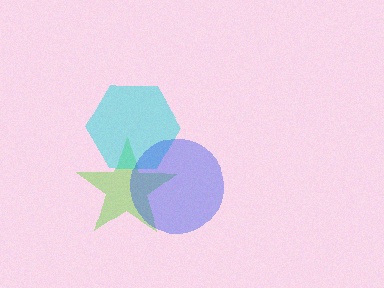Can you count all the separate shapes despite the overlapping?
Yes, there are 3 separate shapes.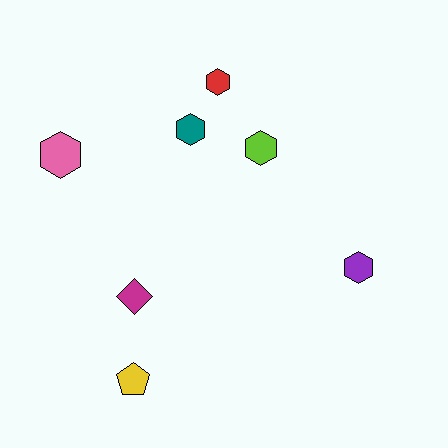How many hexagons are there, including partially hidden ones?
There are 5 hexagons.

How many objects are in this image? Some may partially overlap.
There are 7 objects.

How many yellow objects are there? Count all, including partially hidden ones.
There is 1 yellow object.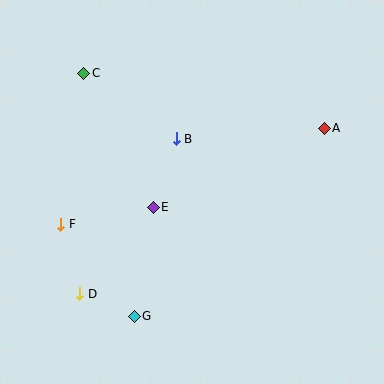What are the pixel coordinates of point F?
Point F is at (61, 224).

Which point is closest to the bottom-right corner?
Point G is closest to the bottom-right corner.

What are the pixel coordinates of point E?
Point E is at (153, 207).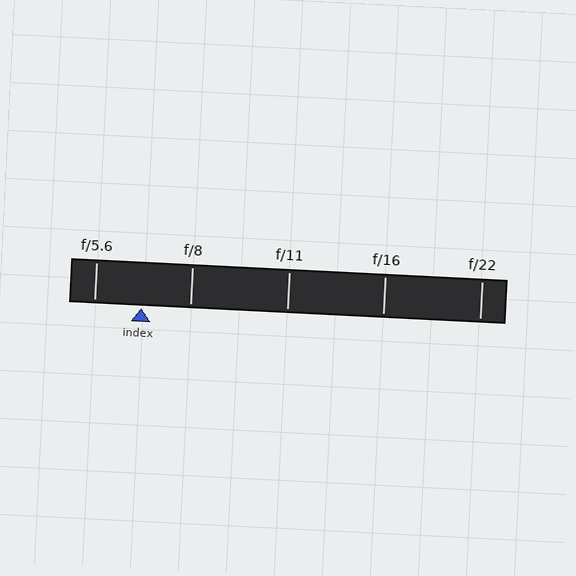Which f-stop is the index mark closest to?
The index mark is closest to f/5.6.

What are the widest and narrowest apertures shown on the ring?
The widest aperture shown is f/5.6 and the narrowest is f/22.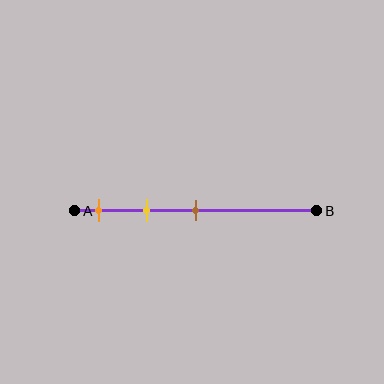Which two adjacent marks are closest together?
The orange and yellow marks are the closest adjacent pair.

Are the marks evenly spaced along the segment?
Yes, the marks are approximately evenly spaced.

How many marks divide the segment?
There are 3 marks dividing the segment.